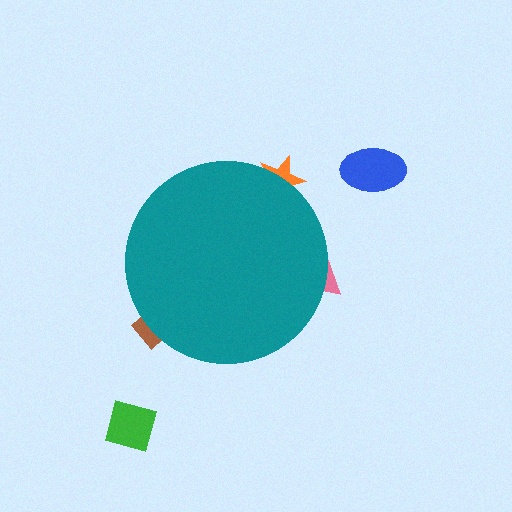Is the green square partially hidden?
No, the green square is fully visible.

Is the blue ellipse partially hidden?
No, the blue ellipse is fully visible.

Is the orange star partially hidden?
Yes, the orange star is partially hidden behind the teal circle.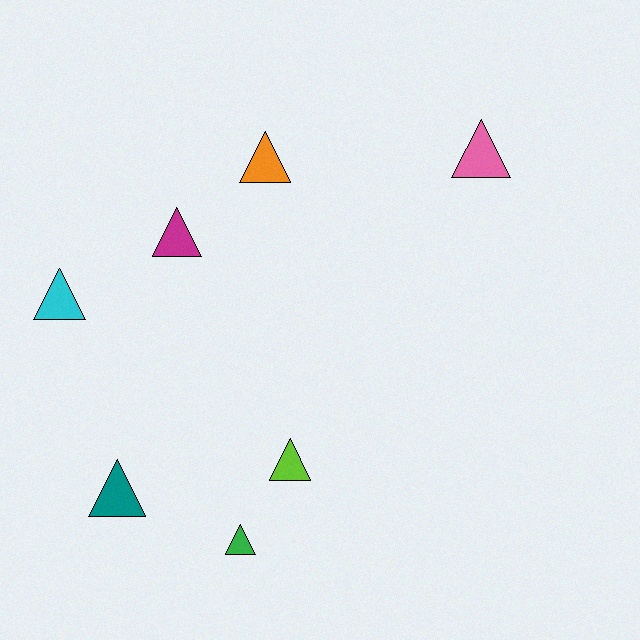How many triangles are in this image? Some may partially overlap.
There are 7 triangles.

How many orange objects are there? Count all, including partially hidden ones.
There is 1 orange object.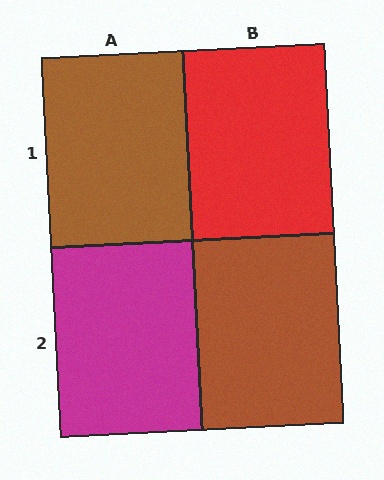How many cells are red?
1 cell is red.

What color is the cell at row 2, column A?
Magenta.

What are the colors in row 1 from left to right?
Brown, red.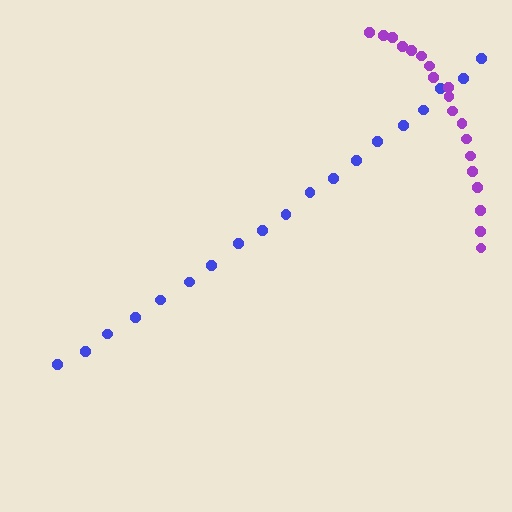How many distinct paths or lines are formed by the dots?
There are 2 distinct paths.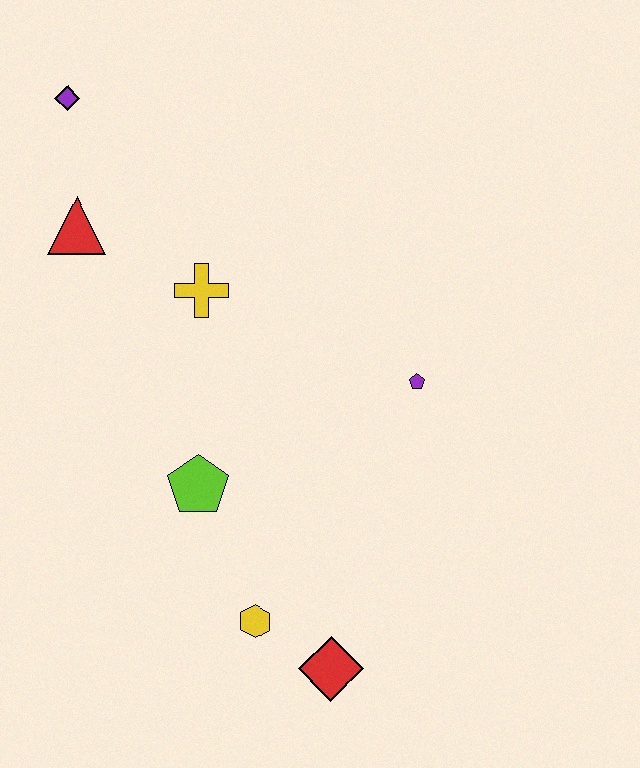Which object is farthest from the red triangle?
The red diamond is farthest from the red triangle.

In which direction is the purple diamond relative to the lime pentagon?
The purple diamond is above the lime pentagon.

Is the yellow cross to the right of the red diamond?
No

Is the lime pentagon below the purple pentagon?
Yes